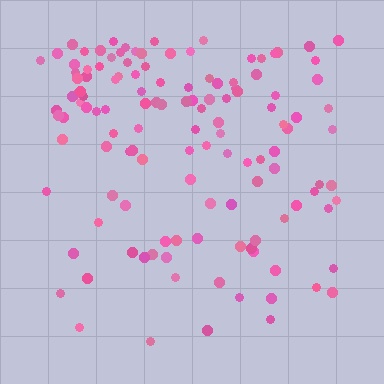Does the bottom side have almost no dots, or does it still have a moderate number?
Still a moderate number, just noticeably fewer than the top.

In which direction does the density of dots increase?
From bottom to top, with the top side densest.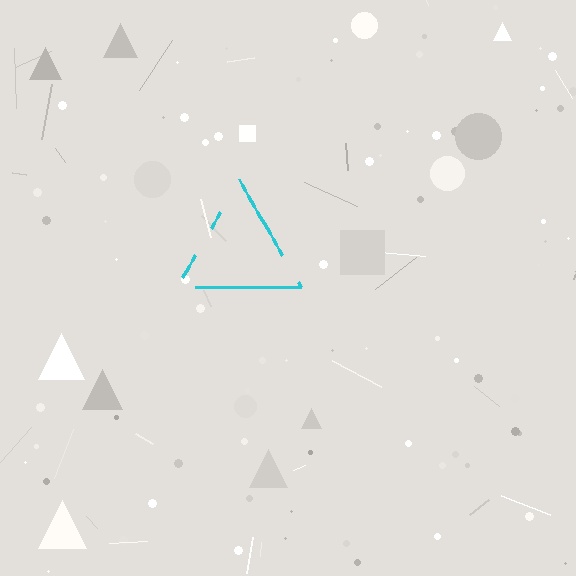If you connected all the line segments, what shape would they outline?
They would outline a triangle.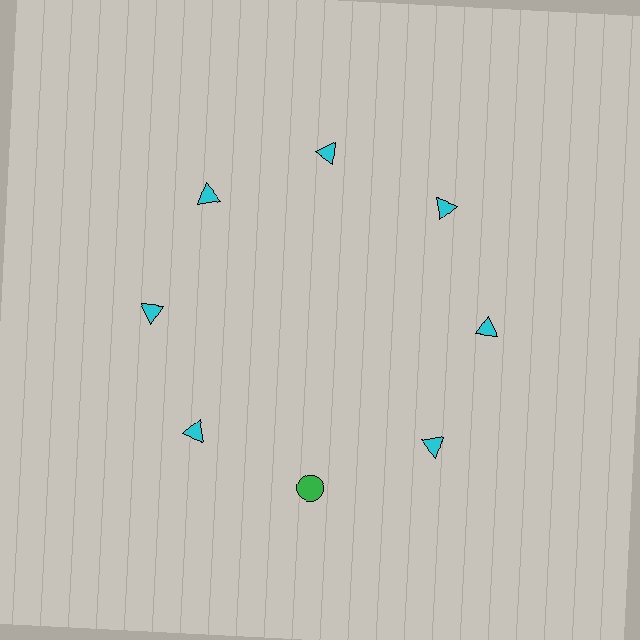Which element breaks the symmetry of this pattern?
The green circle at roughly the 6 o'clock position breaks the symmetry. All other shapes are cyan triangles.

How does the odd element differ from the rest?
It differs in both color (green instead of cyan) and shape (circle instead of triangle).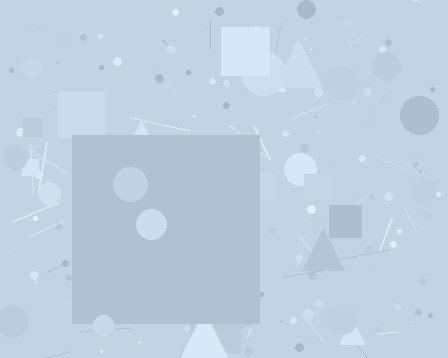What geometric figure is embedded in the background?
A square is embedded in the background.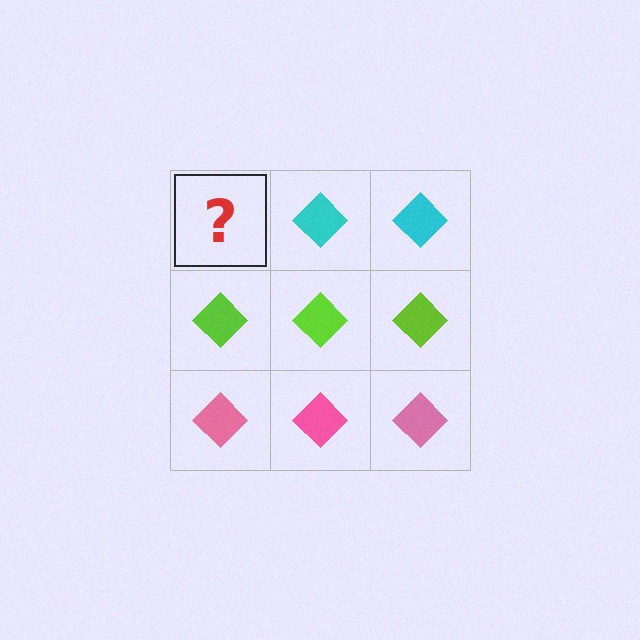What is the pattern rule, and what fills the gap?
The rule is that each row has a consistent color. The gap should be filled with a cyan diamond.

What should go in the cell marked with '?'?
The missing cell should contain a cyan diamond.